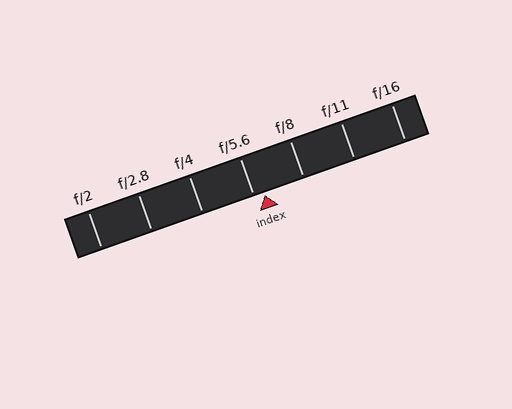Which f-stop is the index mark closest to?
The index mark is closest to f/5.6.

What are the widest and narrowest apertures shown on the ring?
The widest aperture shown is f/2 and the narrowest is f/16.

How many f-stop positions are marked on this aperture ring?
There are 7 f-stop positions marked.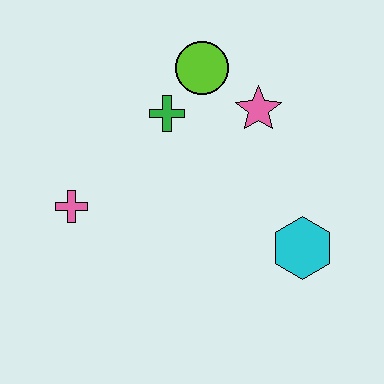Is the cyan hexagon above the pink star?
No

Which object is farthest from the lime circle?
The cyan hexagon is farthest from the lime circle.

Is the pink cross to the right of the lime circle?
No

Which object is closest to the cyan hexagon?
The pink star is closest to the cyan hexagon.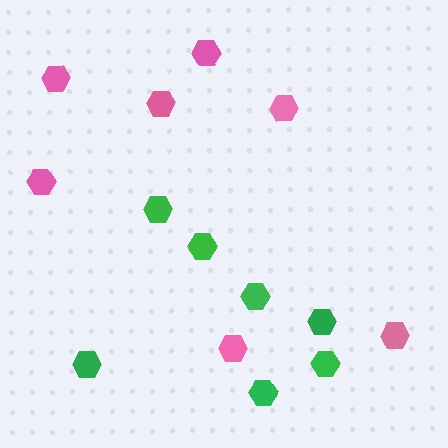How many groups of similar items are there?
There are 2 groups: one group of green hexagons (7) and one group of pink hexagons (7).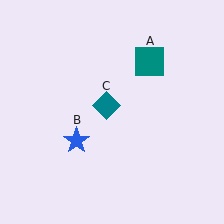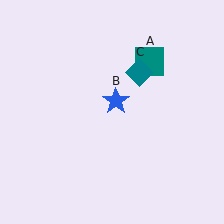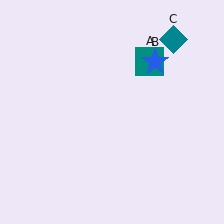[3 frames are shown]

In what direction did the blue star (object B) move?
The blue star (object B) moved up and to the right.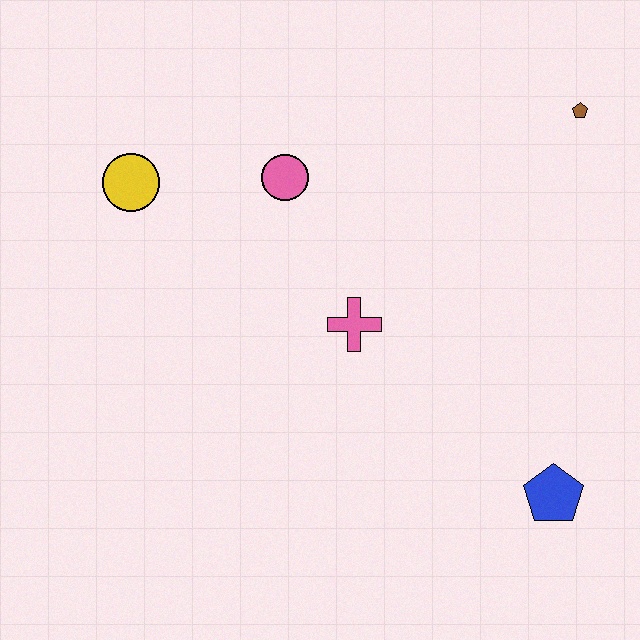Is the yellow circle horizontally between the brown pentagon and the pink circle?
No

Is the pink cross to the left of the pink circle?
No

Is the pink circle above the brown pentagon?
No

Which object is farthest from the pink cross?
The brown pentagon is farthest from the pink cross.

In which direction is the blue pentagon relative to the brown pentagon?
The blue pentagon is below the brown pentagon.